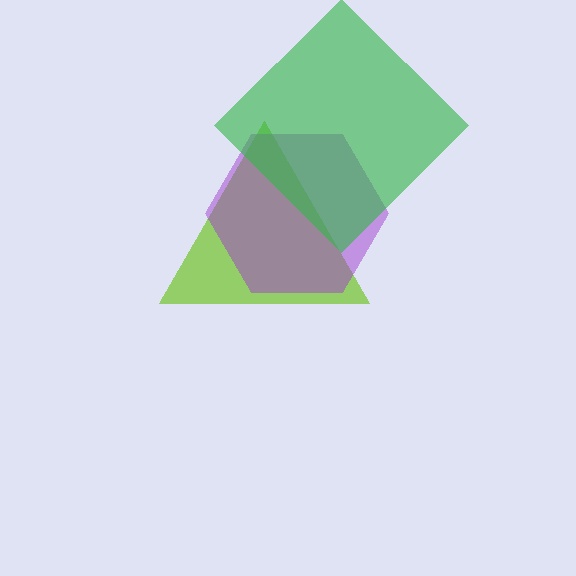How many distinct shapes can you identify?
There are 3 distinct shapes: a lime triangle, a purple hexagon, a green diamond.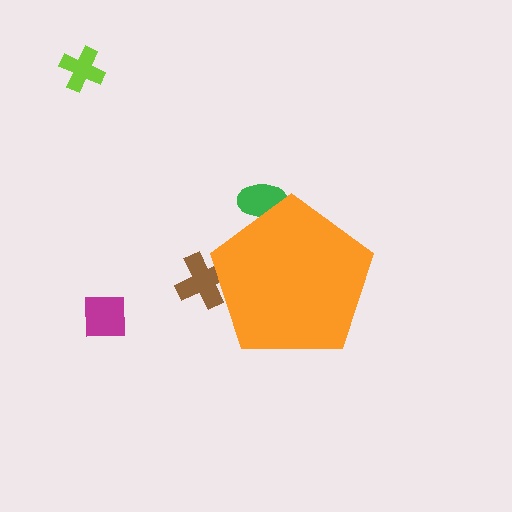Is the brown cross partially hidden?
Yes, the brown cross is partially hidden behind the orange pentagon.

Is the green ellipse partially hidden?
Yes, the green ellipse is partially hidden behind the orange pentagon.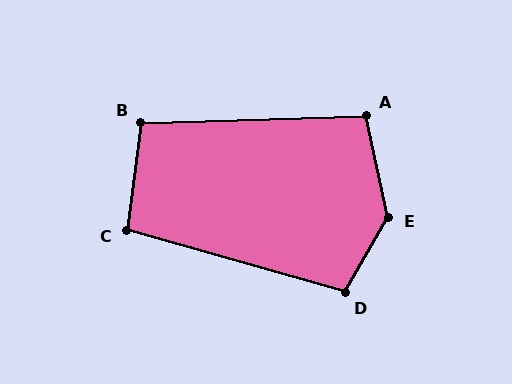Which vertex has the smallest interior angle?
C, at approximately 98 degrees.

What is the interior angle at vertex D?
Approximately 104 degrees (obtuse).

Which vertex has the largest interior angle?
E, at approximately 139 degrees.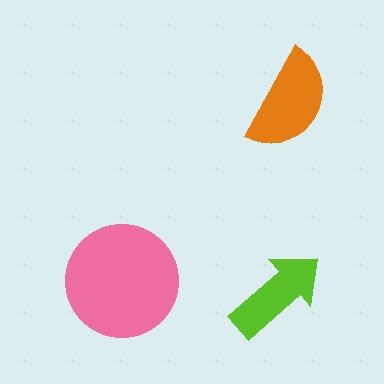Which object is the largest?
The pink circle.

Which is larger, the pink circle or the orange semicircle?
The pink circle.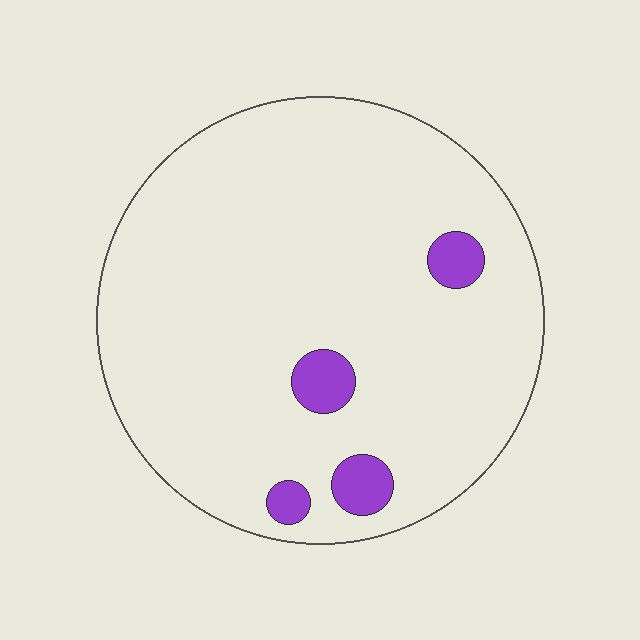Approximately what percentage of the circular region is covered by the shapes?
Approximately 5%.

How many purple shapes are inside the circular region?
4.